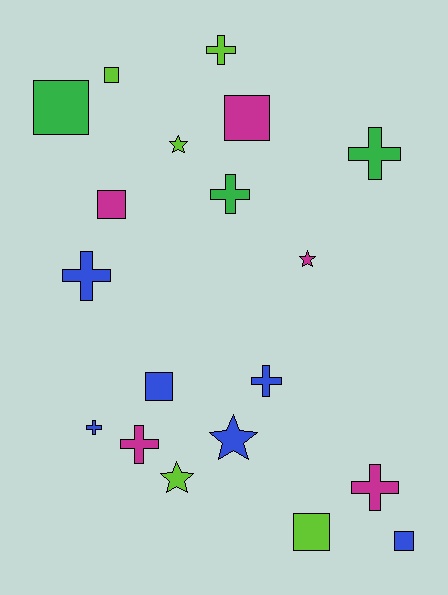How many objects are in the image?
There are 19 objects.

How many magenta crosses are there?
There are 2 magenta crosses.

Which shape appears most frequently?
Cross, with 8 objects.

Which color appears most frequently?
Blue, with 6 objects.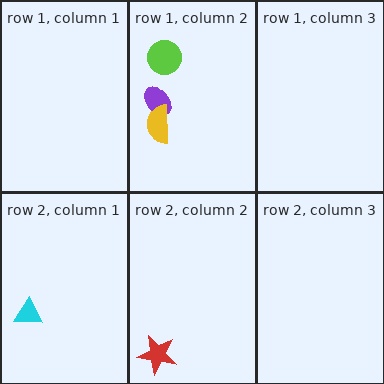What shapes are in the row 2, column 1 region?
The cyan triangle.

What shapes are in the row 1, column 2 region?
The purple ellipse, the yellow semicircle, the lime circle.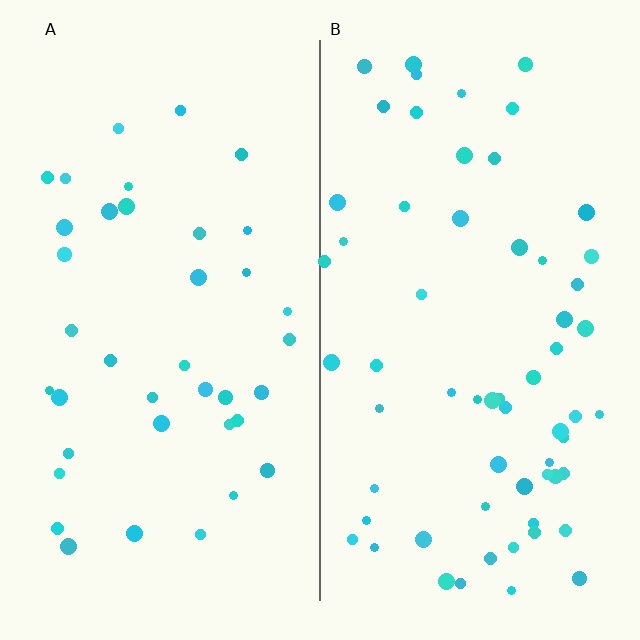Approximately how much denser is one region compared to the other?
Approximately 1.6× — region B over region A.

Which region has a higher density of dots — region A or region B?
B (the right).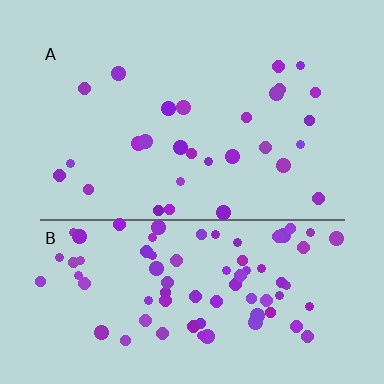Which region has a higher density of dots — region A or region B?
B (the bottom).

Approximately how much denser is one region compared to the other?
Approximately 2.8× — region B over region A.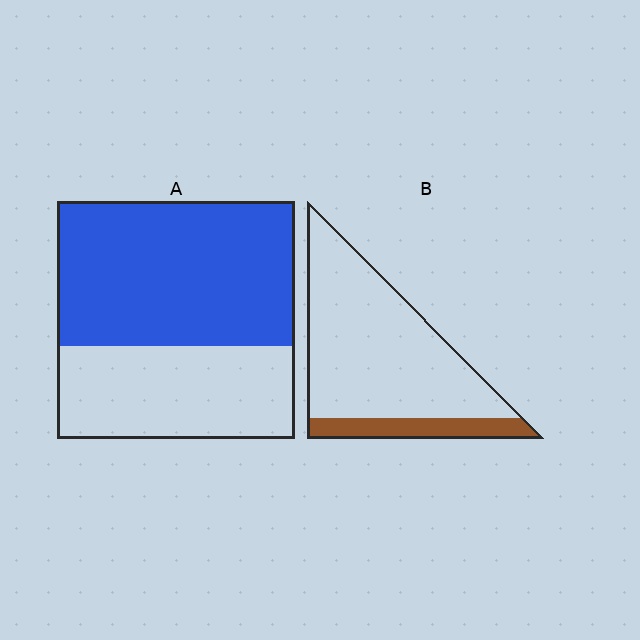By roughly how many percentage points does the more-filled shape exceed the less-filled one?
By roughly 45 percentage points (A over B).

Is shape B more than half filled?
No.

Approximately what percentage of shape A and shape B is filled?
A is approximately 60% and B is approximately 15%.